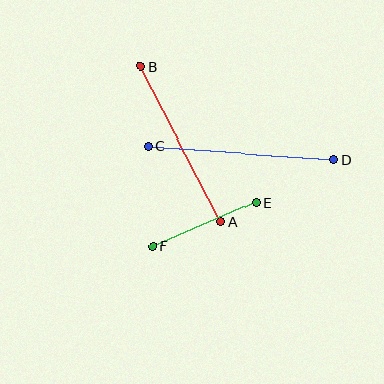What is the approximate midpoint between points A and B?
The midpoint is at approximately (181, 144) pixels.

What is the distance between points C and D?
The distance is approximately 186 pixels.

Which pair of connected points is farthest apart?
Points C and D are farthest apart.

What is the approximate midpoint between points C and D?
The midpoint is at approximately (241, 153) pixels.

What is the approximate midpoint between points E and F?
The midpoint is at approximately (204, 224) pixels.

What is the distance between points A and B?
The distance is approximately 175 pixels.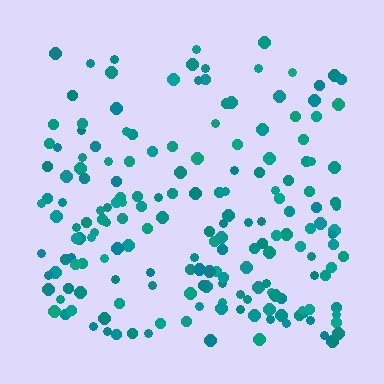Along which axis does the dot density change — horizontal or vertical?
Vertical.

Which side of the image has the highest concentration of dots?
The bottom.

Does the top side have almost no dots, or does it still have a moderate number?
Still a moderate number, just noticeably fewer than the bottom.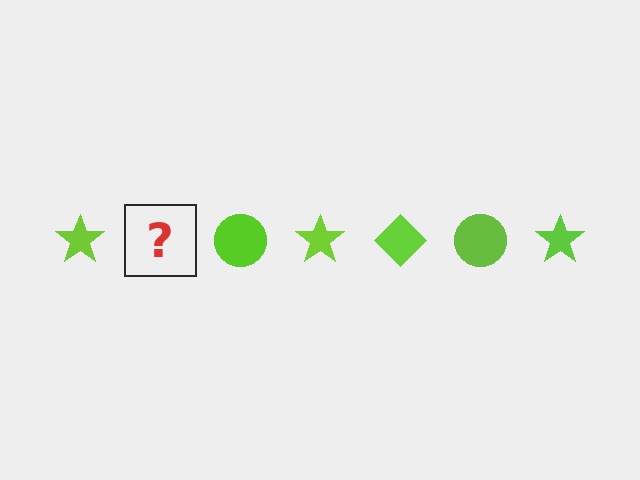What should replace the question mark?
The question mark should be replaced with a lime diamond.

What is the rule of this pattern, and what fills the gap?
The rule is that the pattern cycles through star, diamond, circle shapes in lime. The gap should be filled with a lime diamond.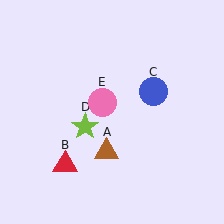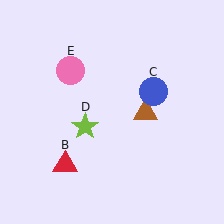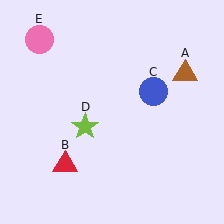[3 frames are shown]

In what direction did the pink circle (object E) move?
The pink circle (object E) moved up and to the left.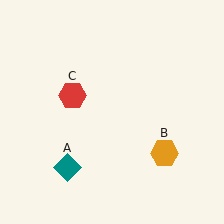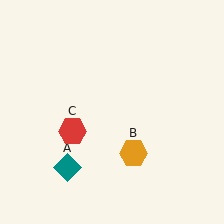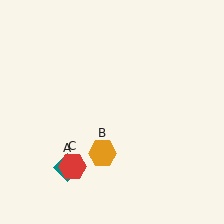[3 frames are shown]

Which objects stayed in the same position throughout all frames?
Teal diamond (object A) remained stationary.